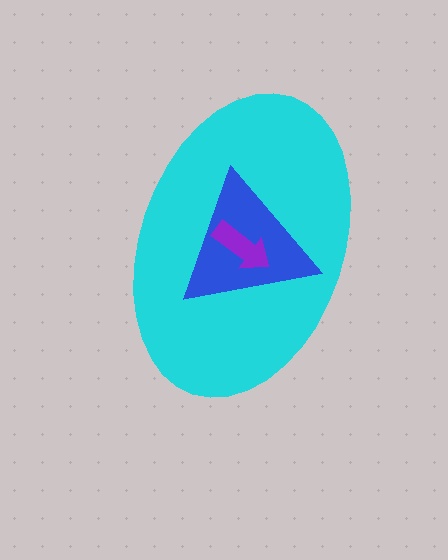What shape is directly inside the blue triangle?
The purple arrow.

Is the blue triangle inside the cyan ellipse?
Yes.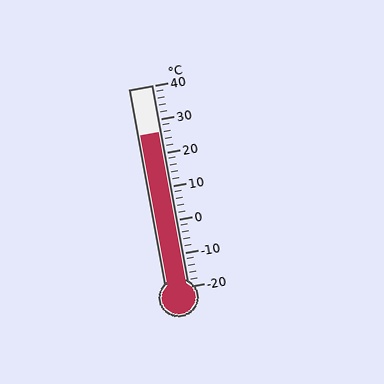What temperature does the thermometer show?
The thermometer shows approximately 26°C.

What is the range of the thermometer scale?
The thermometer scale ranges from -20°C to 40°C.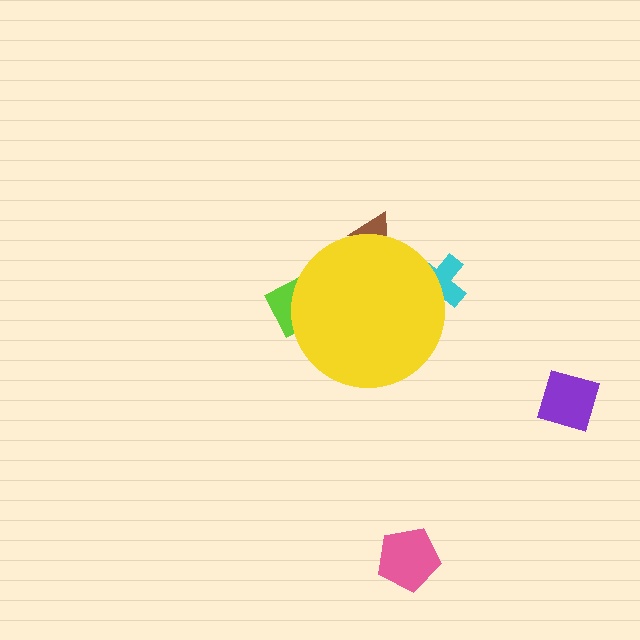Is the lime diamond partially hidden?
Yes, the lime diamond is partially hidden behind the yellow circle.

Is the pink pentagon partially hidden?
No, the pink pentagon is fully visible.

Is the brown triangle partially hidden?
Yes, the brown triangle is partially hidden behind the yellow circle.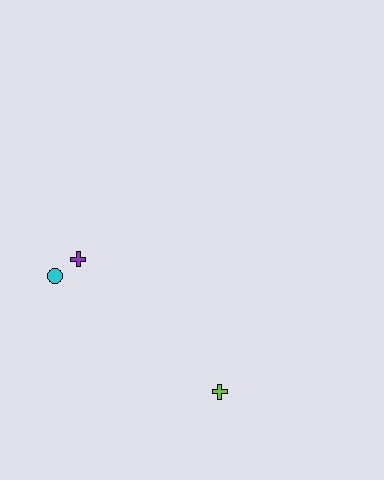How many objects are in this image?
There are 3 objects.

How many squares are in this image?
There are no squares.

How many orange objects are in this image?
There are no orange objects.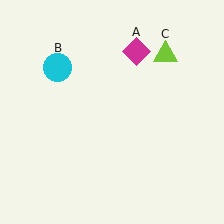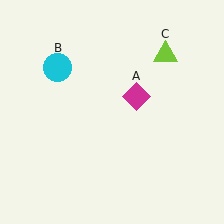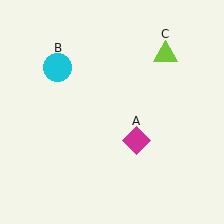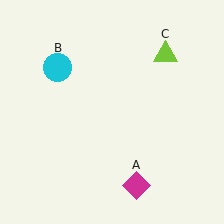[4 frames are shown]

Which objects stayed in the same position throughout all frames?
Cyan circle (object B) and lime triangle (object C) remained stationary.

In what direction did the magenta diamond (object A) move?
The magenta diamond (object A) moved down.